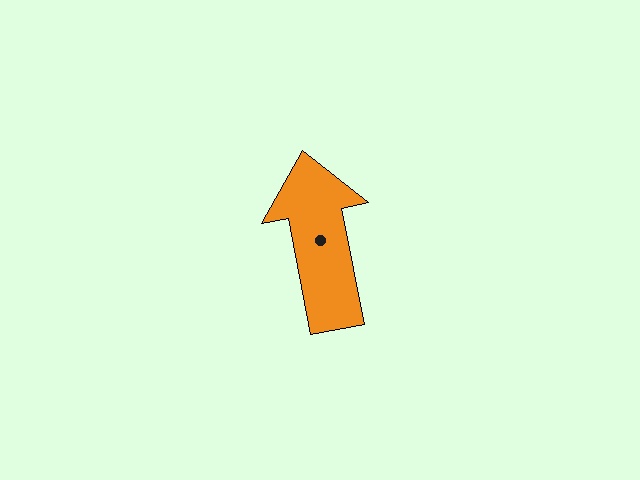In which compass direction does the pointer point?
North.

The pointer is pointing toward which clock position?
Roughly 12 o'clock.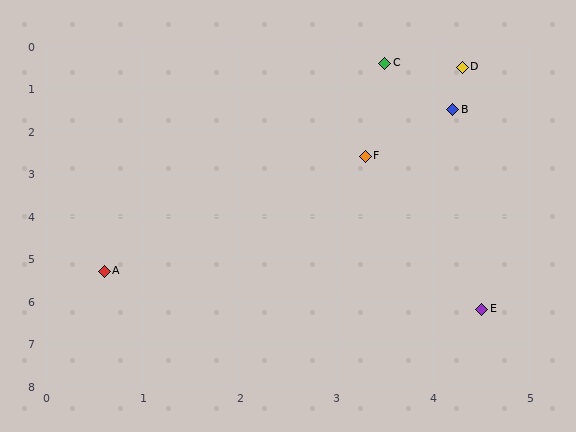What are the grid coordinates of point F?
Point F is at approximately (3.3, 2.6).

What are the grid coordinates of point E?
Point E is at approximately (4.5, 6.2).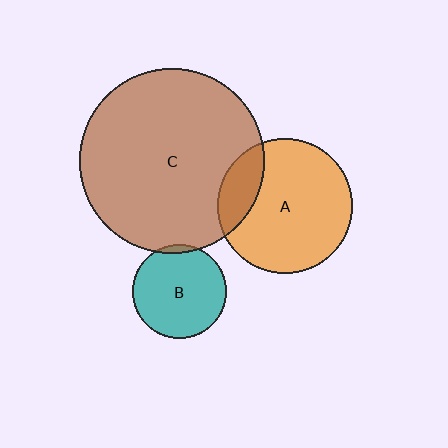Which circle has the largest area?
Circle C (brown).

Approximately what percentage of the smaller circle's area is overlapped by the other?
Approximately 20%.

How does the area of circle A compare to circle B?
Approximately 2.1 times.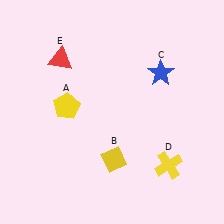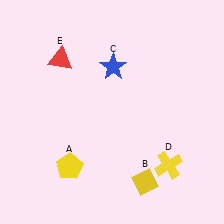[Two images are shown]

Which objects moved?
The objects that moved are: the yellow pentagon (A), the yellow diamond (B), the blue star (C).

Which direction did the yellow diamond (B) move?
The yellow diamond (B) moved right.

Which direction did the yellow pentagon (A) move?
The yellow pentagon (A) moved down.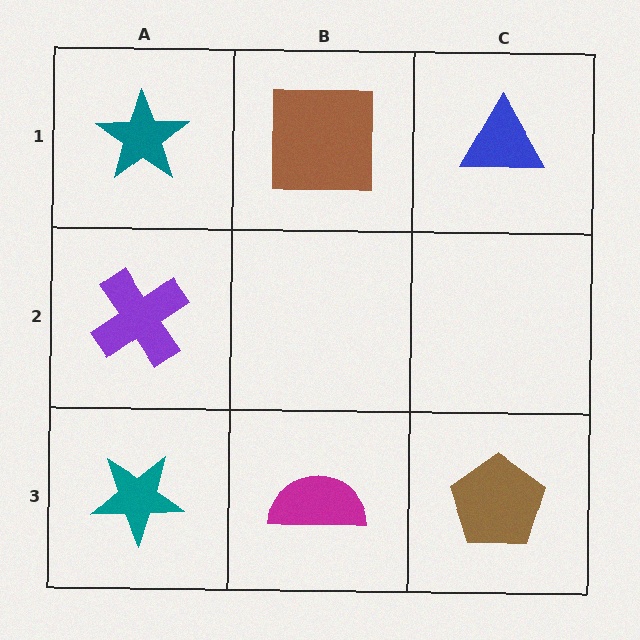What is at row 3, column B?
A magenta semicircle.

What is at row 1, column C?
A blue triangle.